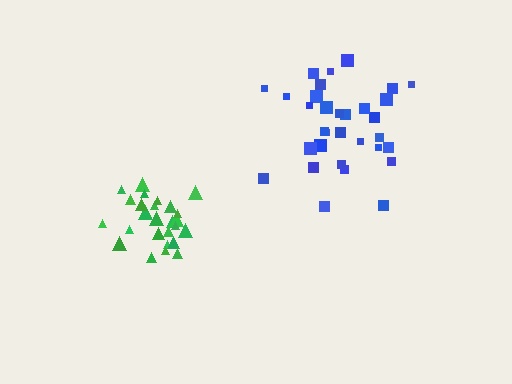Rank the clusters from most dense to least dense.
green, blue.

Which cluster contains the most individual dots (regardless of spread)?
Blue (32).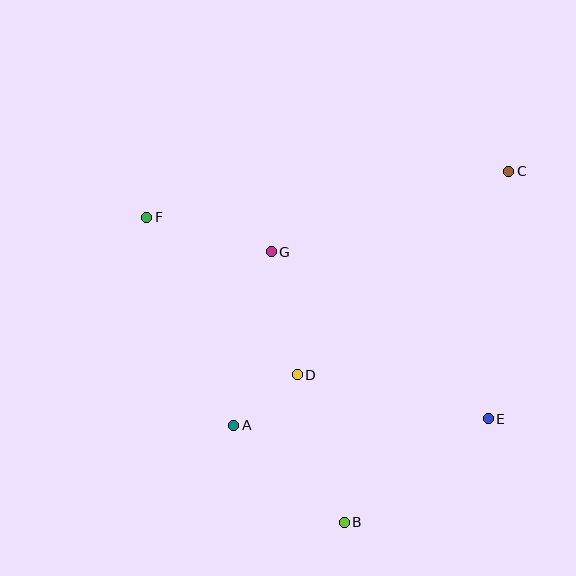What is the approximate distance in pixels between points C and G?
The distance between C and G is approximately 251 pixels.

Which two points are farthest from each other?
Points E and F are farthest from each other.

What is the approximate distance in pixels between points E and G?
The distance between E and G is approximately 274 pixels.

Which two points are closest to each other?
Points A and D are closest to each other.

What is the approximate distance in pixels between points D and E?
The distance between D and E is approximately 196 pixels.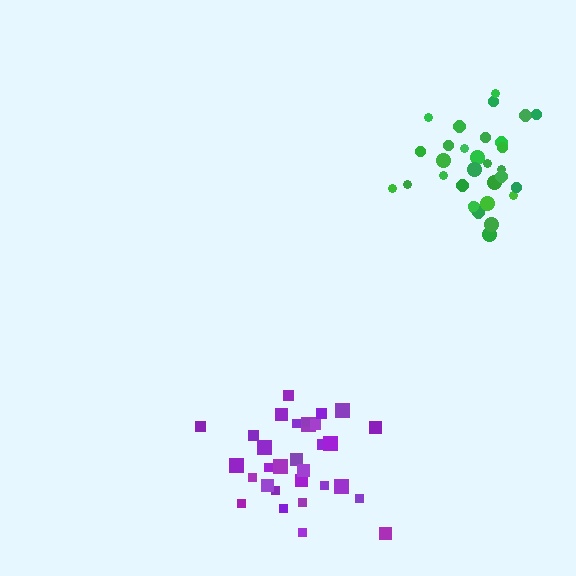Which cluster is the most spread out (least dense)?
Green.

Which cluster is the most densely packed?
Purple.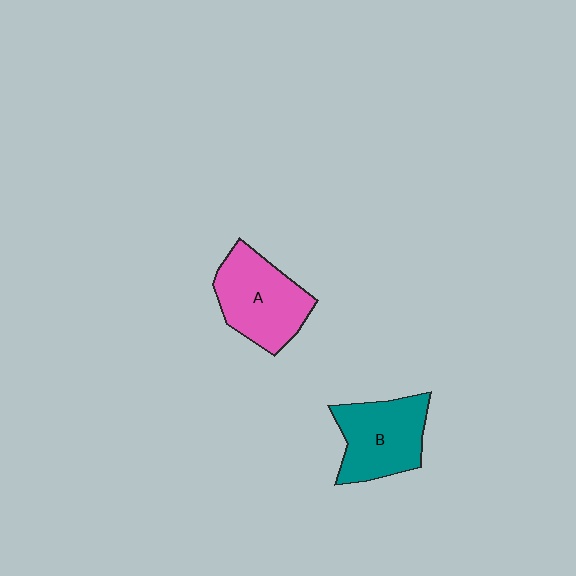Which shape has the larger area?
Shape A (pink).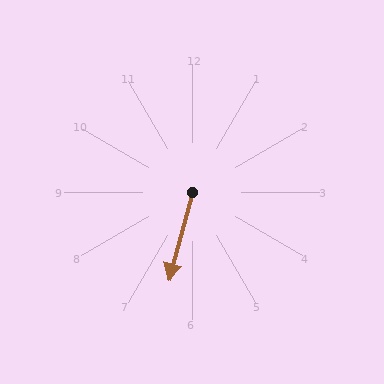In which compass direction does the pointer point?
South.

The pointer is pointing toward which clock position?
Roughly 7 o'clock.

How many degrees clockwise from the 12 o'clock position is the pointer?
Approximately 195 degrees.